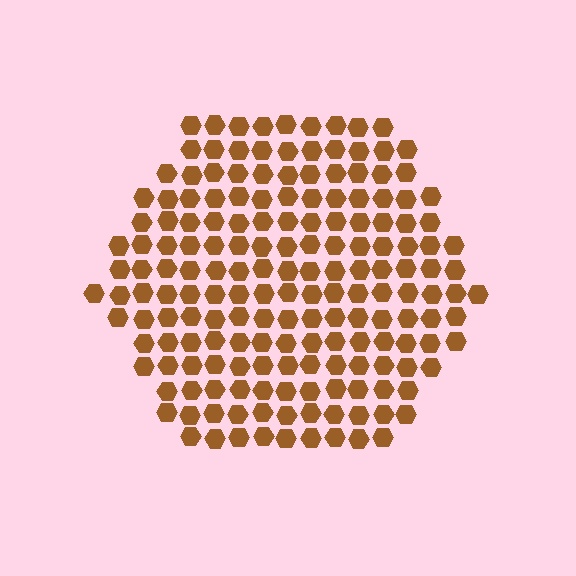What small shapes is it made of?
It is made of small hexagons.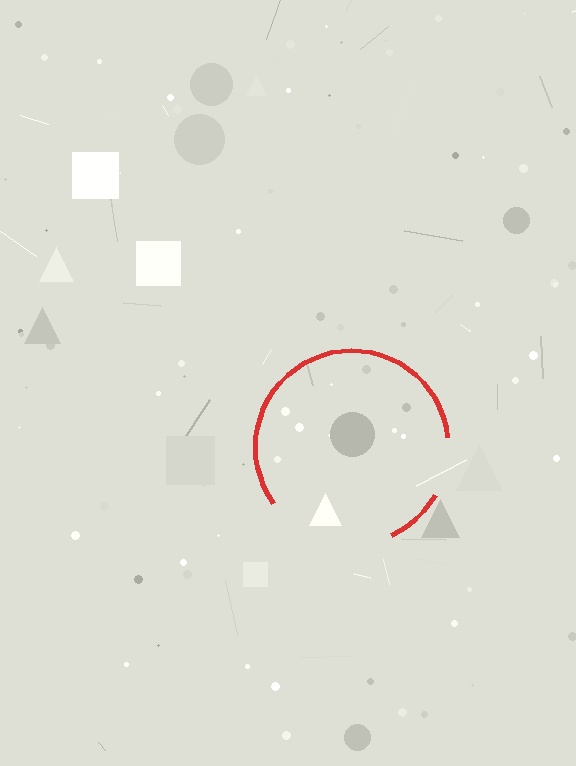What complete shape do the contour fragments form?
The contour fragments form a circle.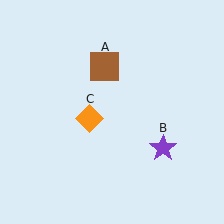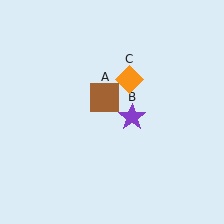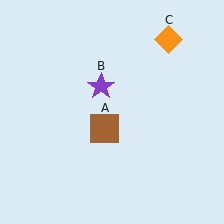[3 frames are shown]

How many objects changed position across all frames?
3 objects changed position: brown square (object A), purple star (object B), orange diamond (object C).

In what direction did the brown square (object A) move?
The brown square (object A) moved down.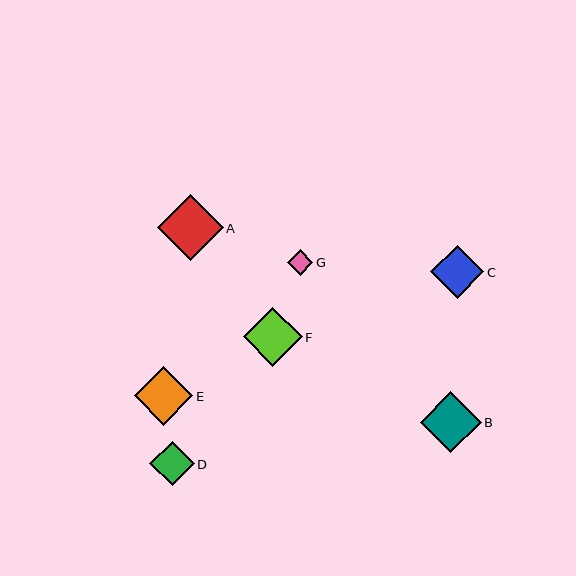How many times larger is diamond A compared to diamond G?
Diamond A is approximately 2.6 times the size of diamond G.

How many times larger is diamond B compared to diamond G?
Diamond B is approximately 2.4 times the size of diamond G.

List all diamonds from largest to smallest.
From largest to smallest: A, B, F, E, C, D, G.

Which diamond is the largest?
Diamond A is the largest with a size of approximately 66 pixels.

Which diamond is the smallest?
Diamond G is the smallest with a size of approximately 25 pixels.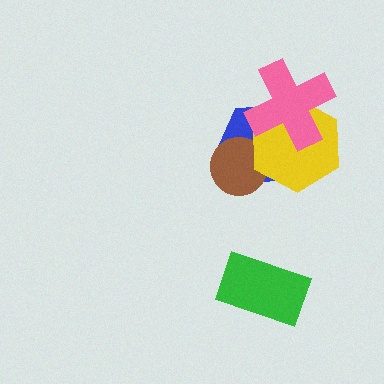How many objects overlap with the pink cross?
2 objects overlap with the pink cross.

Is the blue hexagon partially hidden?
Yes, it is partially covered by another shape.